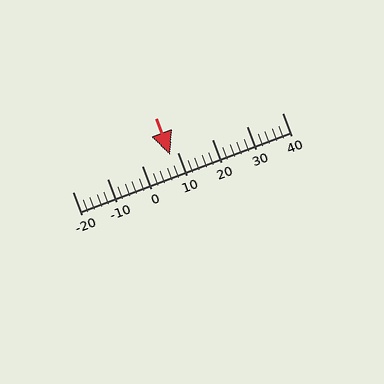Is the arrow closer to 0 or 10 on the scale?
The arrow is closer to 10.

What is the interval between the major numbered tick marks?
The major tick marks are spaced 10 units apart.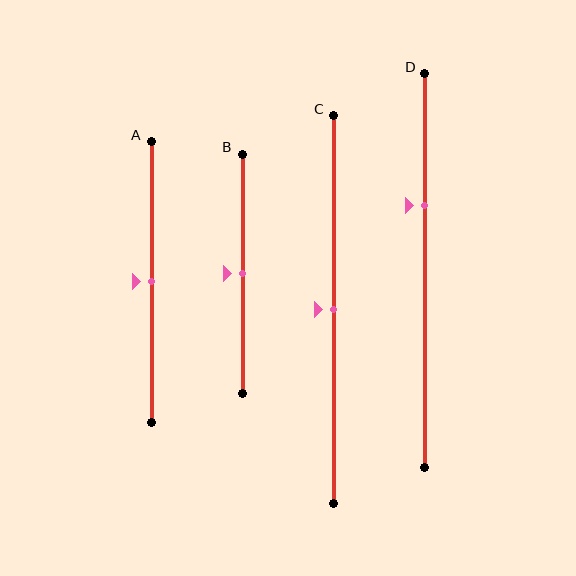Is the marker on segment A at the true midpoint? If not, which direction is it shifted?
Yes, the marker on segment A is at the true midpoint.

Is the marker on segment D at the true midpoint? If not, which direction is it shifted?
No, the marker on segment D is shifted upward by about 17% of the segment length.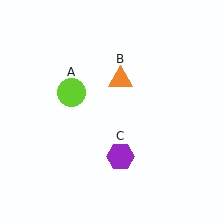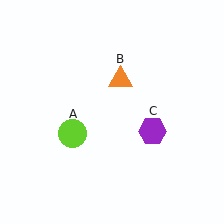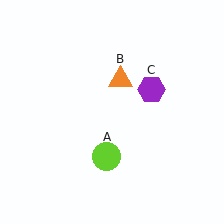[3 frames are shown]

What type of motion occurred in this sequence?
The lime circle (object A), purple hexagon (object C) rotated counterclockwise around the center of the scene.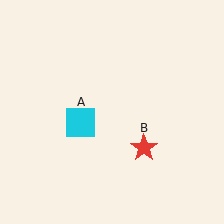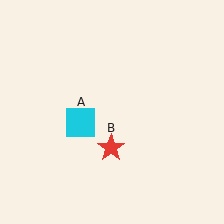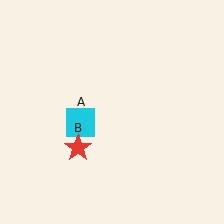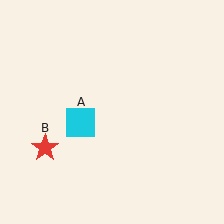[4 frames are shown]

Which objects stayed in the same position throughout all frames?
Cyan square (object A) remained stationary.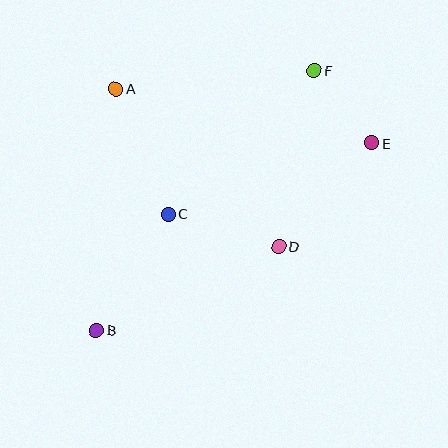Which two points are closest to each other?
Points E and F are closest to each other.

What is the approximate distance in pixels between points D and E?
The distance between D and E is approximately 139 pixels.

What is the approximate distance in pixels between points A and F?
The distance between A and F is approximately 199 pixels.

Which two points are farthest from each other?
Points B and F are farthest from each other.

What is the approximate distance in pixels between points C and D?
The distance between C and D is approximately 115 pixels.